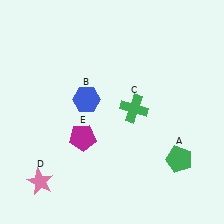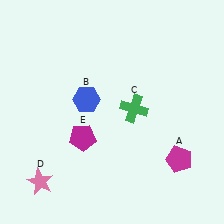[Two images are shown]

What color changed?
The pentagon (A) changed from green in Image 1 to magenta in Image 2.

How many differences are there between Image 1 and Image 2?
There is 1 difference between the two images.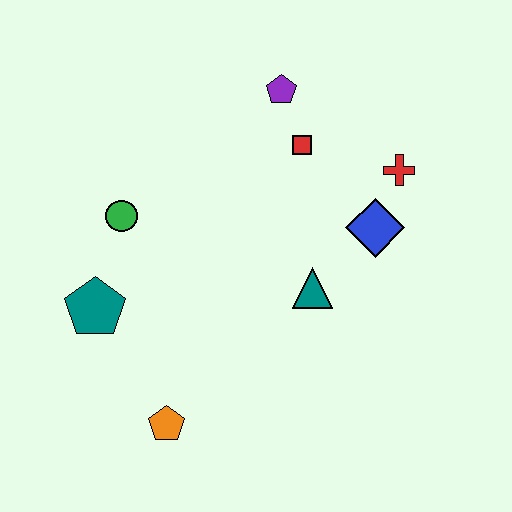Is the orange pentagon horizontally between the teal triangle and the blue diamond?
No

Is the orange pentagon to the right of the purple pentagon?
No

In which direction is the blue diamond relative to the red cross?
The blue diamond is below the red cross.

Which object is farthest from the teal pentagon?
The red cross is farthest from the teal pentagon.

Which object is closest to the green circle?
The teal pentagon is closest to the green circle.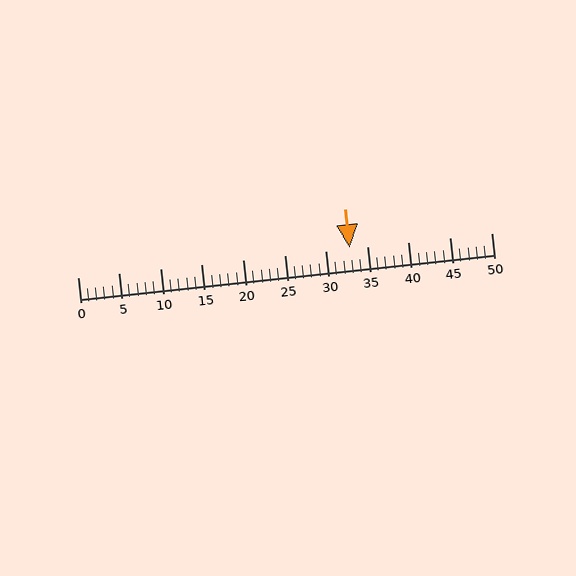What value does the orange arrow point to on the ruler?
The orange arrow points to approximately 33.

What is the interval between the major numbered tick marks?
The major tick marks are spaced 5 units apart.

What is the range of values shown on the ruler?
The ruler shows values from 0 to 50.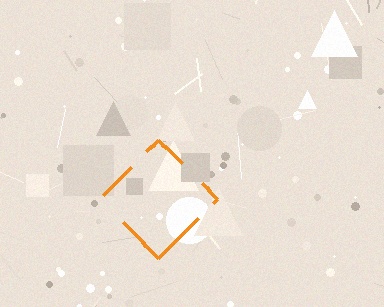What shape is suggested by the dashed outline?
The dashed outline suggests a diamond.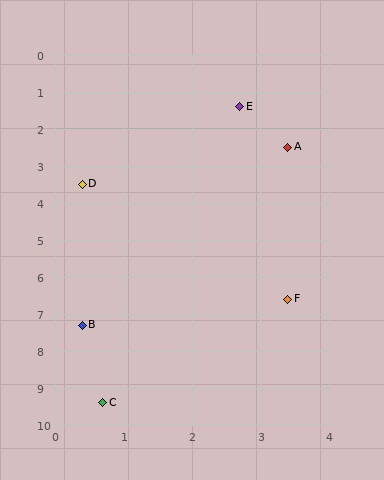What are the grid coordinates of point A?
Point A is at approximately (3.4, 2.5).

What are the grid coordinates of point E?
Point E is at approximately (2.7, 1.4).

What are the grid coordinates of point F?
Point F is at approximately (3.4, 6.6).